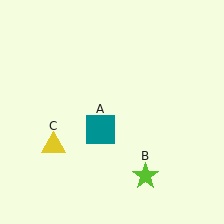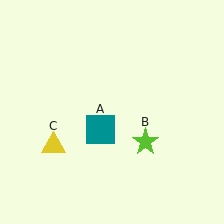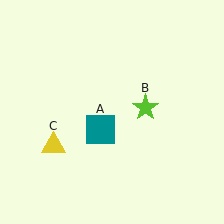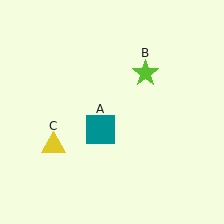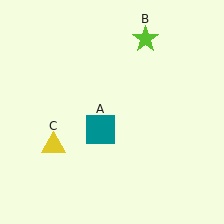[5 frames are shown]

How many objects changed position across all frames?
1 object changed position: lime star (object B).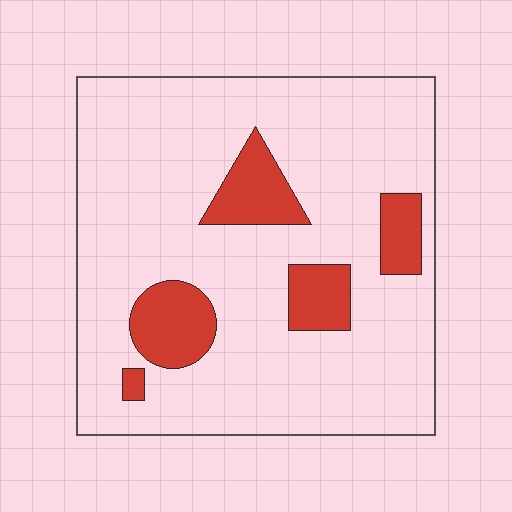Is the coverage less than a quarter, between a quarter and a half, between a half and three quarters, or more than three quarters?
Less than a quarter.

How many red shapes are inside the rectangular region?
5.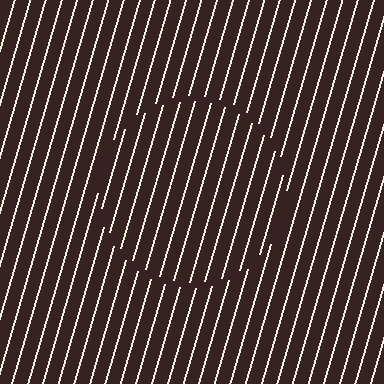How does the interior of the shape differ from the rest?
The interior of the shape contains the same grating, shifted by half a period — the contour is defined by the phase discontinuity where line-ends from the inner and outer gratings abut.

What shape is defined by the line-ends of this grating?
An illusory circle. The interior of the shape contains the same grating, shifted by half a period — the contour is defined by the phase discontinuity where line-ends from the inner and outer gratings abut.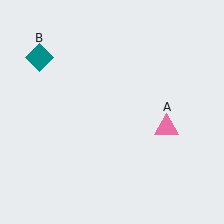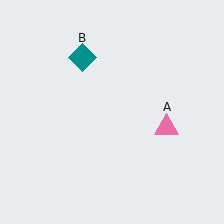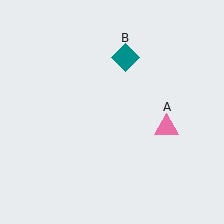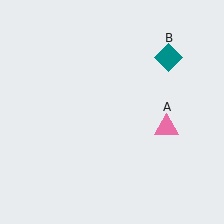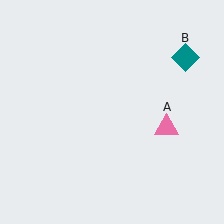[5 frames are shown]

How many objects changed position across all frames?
1 object changed position: teal diamond (object B).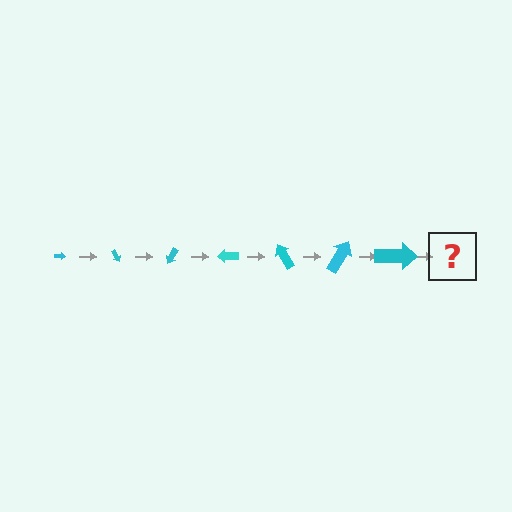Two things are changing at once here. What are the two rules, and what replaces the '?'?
The two rules are that the arrow grows larger each step and it rotates 60 degrees each step. The '?' should be an arrow, larger than the previous one and rotated 420 degrees from the start.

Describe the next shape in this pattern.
It should be an arrow, larger than the previous one and rotated 420 degrees from the start.